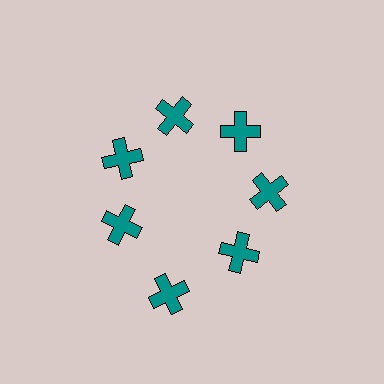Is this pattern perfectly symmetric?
No. The 7 teal crosses are arranged in a ring, but one element near the 6 o'clock position is pushed outward from the center, breaking the 7-fold rotational symmetry.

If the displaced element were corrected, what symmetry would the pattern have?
It would have 7-fold rotational symmetry — the pattern would map onto itself every 51 degrees.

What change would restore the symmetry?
The symmetry would be restored by moving it inward, back onto the ring so that all 7 crosses sit at equal angles and equal distance from the center.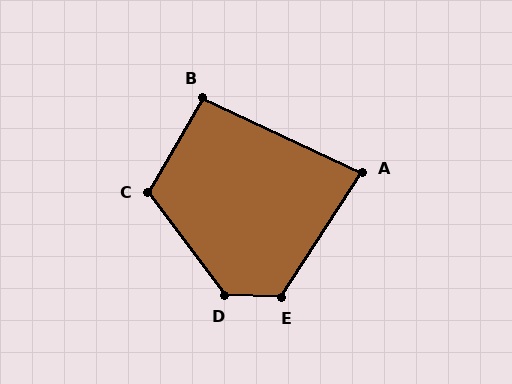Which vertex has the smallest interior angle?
A, at approximately 82 degrees.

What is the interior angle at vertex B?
Approximately 95 degrees (approximately right).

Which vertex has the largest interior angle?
D, at approximately 128 degrees.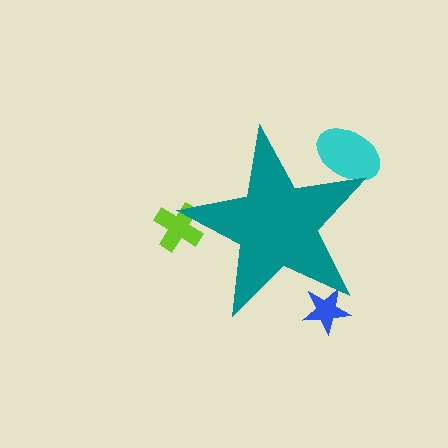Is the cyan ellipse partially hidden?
Yes, the cyan ellipse is partially hidden behind the teal star.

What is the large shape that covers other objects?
A teal star.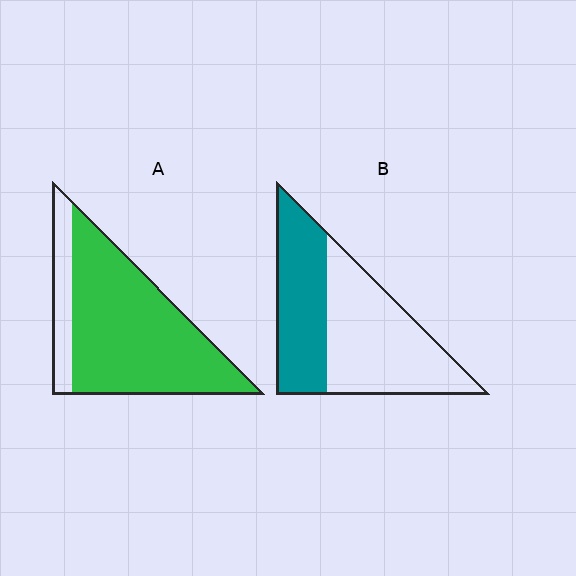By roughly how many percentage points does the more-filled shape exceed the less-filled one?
By roughly 40 percentage points (A over B).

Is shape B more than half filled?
No.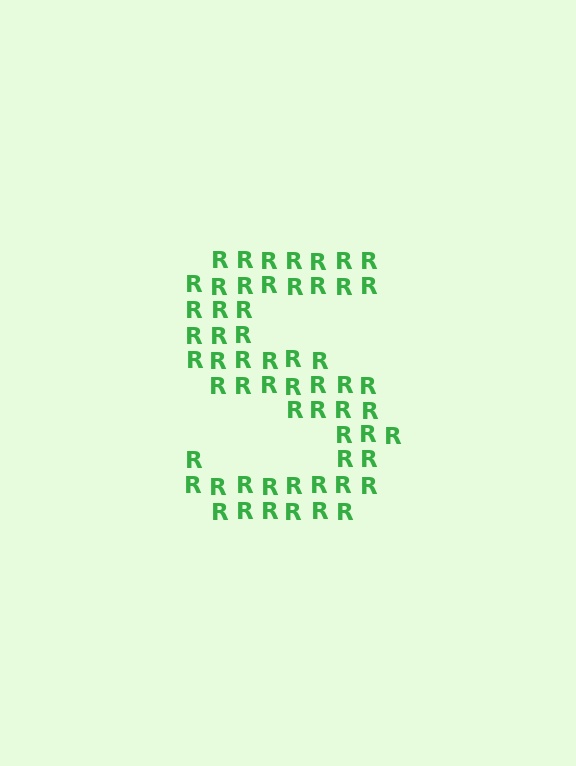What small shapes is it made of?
It is made of small letter R's.